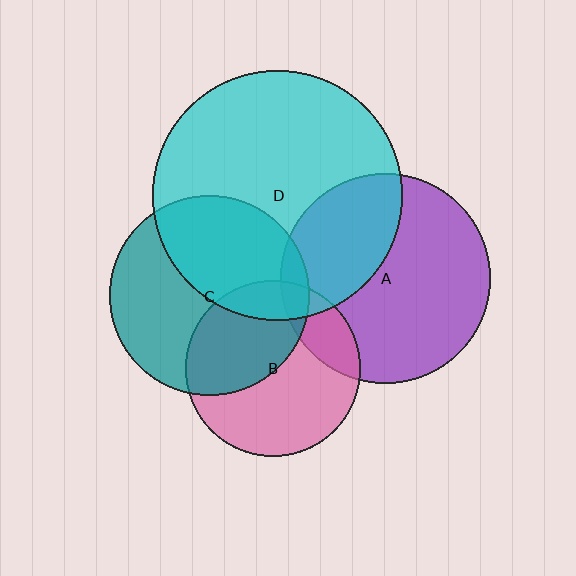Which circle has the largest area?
Circle D (cyan).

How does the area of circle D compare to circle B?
Approximately 2.0 times.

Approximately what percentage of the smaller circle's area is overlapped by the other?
Approximately 35%.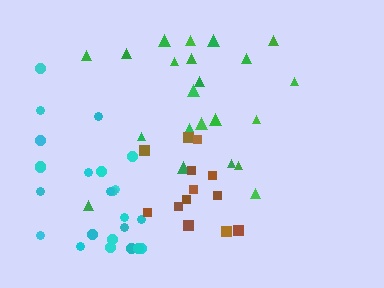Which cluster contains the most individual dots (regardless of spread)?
Cyan (24).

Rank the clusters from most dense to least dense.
brown, cyan, green.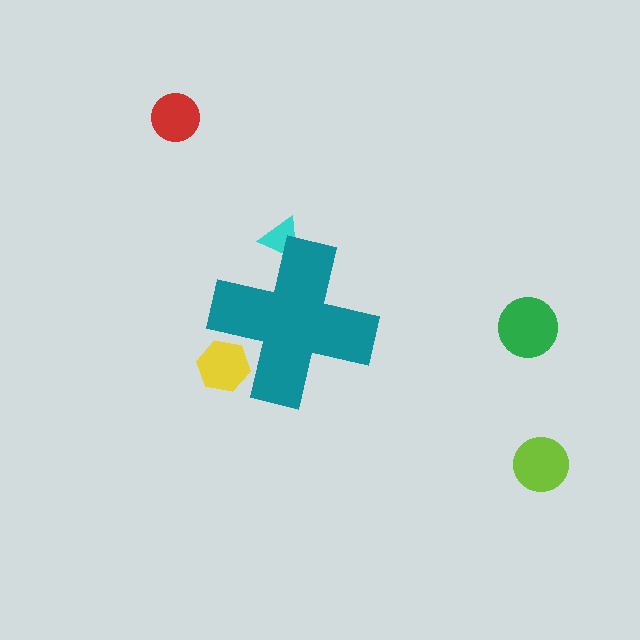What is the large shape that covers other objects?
A teal cross.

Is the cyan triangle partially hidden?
Yes, the cyan triangle is partially hidden behind the teal cross.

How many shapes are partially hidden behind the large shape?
2 shapes are partially hidden.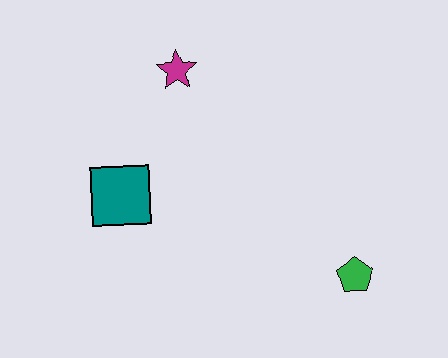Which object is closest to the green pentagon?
The teal square is closest to the green pentagon.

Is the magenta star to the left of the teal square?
No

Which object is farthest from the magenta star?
The green pentagon is farthest from the magenta star.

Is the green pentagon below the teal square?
Yes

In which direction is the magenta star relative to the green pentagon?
The magenta star is above the green pentagon.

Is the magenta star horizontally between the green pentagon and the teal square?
Yes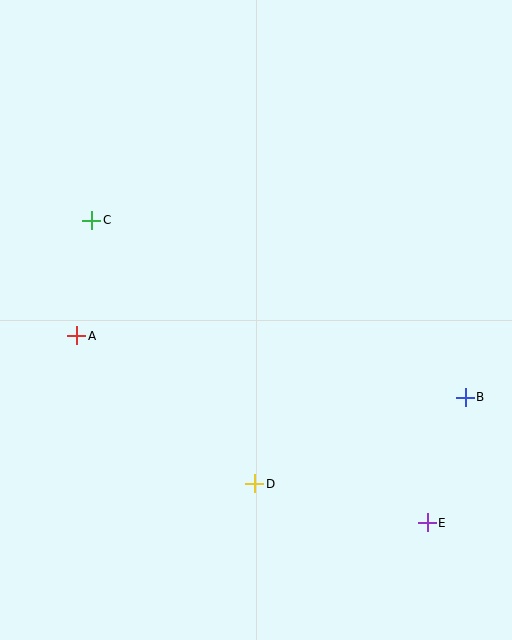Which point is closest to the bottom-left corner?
Point D is closest to the bottom-left corner.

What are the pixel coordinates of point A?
Point A is at (77, 336).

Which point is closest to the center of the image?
Point D at (255, 484) is closest to the center.